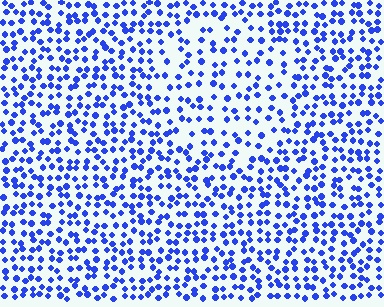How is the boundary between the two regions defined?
The boundary is defined by a change in element density (approximately 1.6x ratio). All elements are the same color, size, and shape.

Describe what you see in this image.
The image contains small blue elements arranged at two different densities. A circle-shaped region is visible where the elements are less densely packed than the surrounding area.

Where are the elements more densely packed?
The elements are more densely packed outside the circle boundary.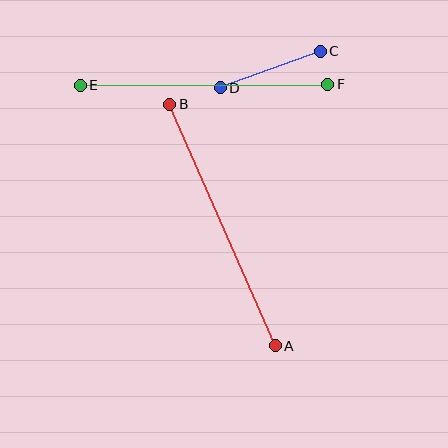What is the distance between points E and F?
The distance is approximately 247 pixels.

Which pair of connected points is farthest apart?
Points A and B are farthest apart.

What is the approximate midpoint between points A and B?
The midpoint is at approximately (223, 225) pixels.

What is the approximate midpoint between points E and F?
The midpoint is at approximately (204, 85) pixels.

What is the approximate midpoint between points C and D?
The midpoint is at approximately (270, 70) pixels.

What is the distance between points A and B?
The distance is approximately 263 pixels.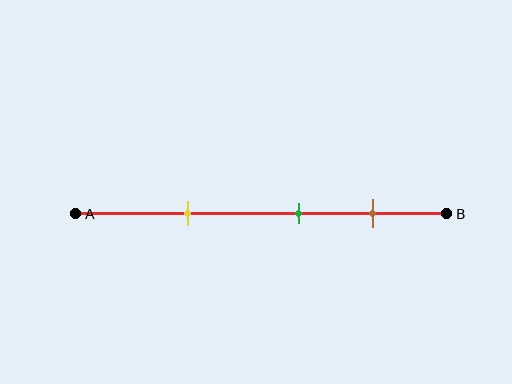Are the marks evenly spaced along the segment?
Yes, the marks are approximately evenly spaced.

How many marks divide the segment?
There are 3 marks dividing the segment.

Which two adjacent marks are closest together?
The green and brown marks are the closest adjacent pair.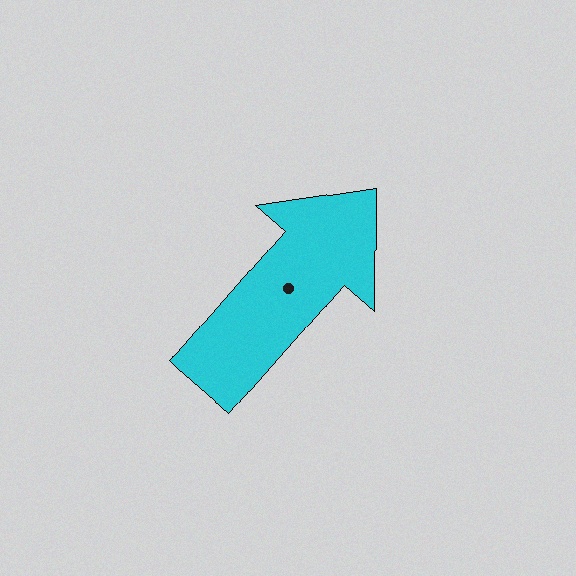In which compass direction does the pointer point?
Northeast.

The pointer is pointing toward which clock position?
Roughly 1 o'clock.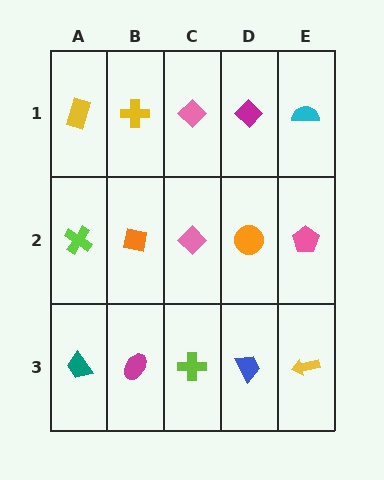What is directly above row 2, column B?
A yellow cross.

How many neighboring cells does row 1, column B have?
3.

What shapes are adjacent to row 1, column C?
A pink diamond (row 2, column C), a yellow cross (row 1, column B), a magenta diamond (row 1, column D).